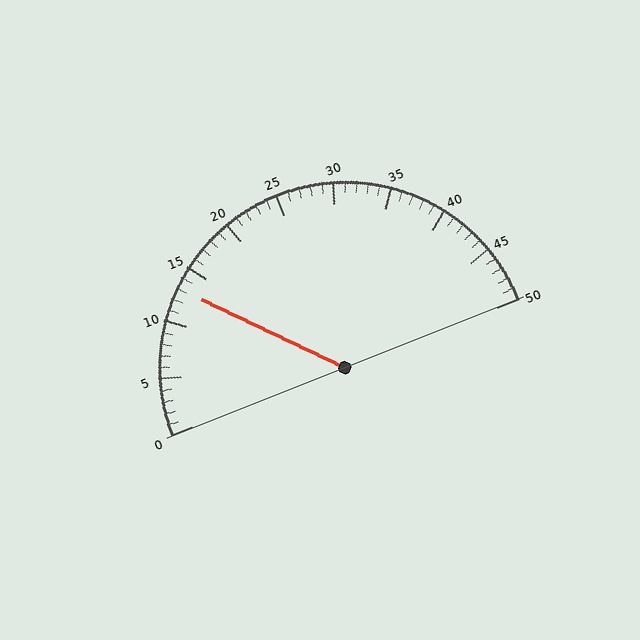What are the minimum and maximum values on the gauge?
The gauge ranges from 0 to 50.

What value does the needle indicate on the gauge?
The needle indicates approximately 13.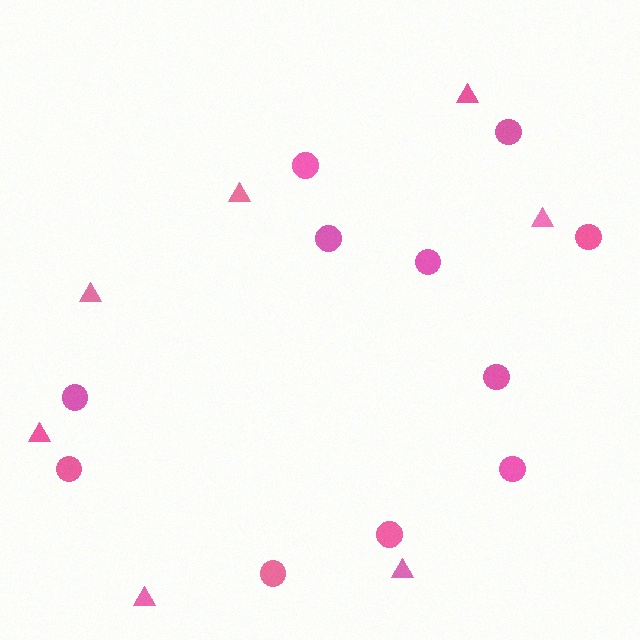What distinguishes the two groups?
There are 2 groups: one group of triangles (7) and one group of circles (11).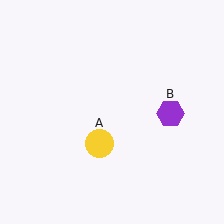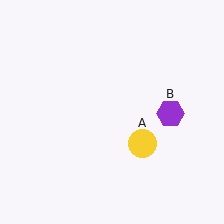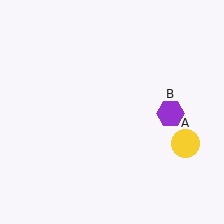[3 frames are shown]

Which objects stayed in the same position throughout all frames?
Purple hexagon (object B) remained stationary.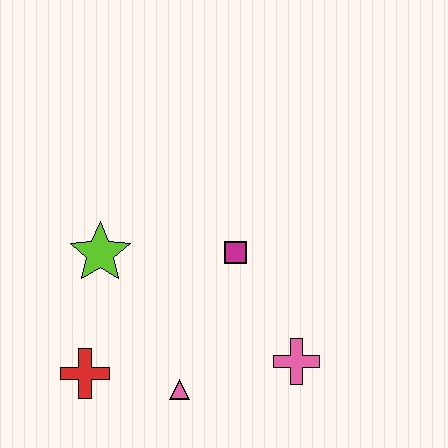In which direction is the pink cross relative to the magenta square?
The pink cross is below the magenta square.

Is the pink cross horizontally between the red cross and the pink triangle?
No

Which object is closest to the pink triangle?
The red cross is closest to the pink triangle.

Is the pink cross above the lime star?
No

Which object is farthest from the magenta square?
The red cross is farthest from the magenta square.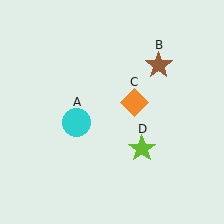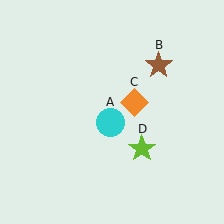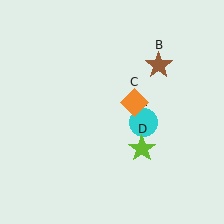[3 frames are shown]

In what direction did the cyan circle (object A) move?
The cyan circle (object A) moved right.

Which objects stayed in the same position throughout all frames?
Brown star (object B) and orange diamond (object C) and lime star (object D) remained stationary.